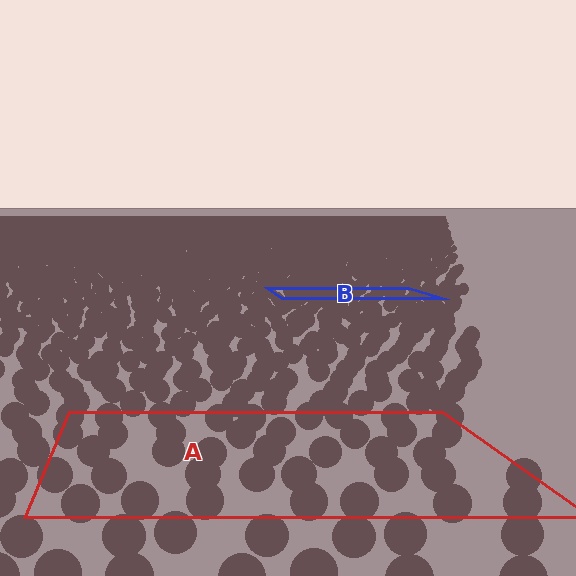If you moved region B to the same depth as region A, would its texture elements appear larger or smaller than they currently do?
They would appear larger. At a closer depth, the same texture elements are projected at a bigger on-screen size.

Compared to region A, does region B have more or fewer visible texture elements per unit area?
Region B has more texture elements per unit area — they are packed more densely because it is farther away.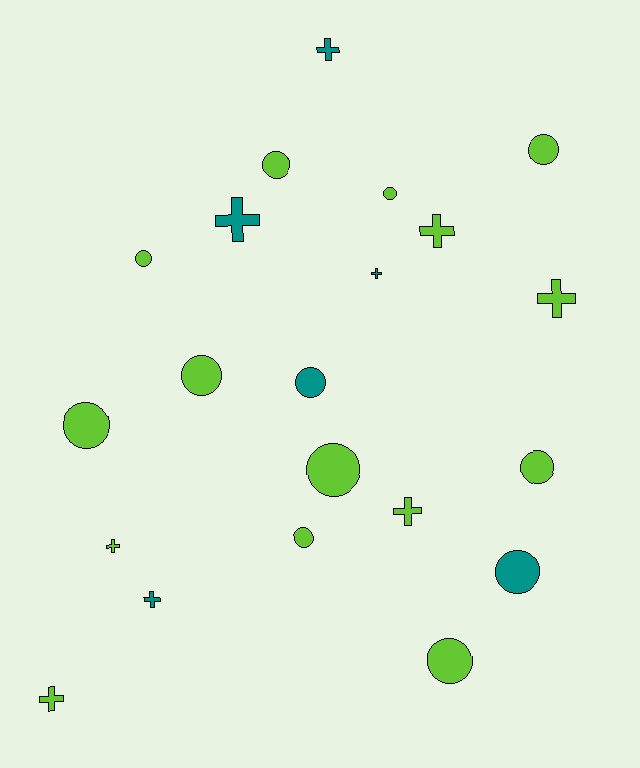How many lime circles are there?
There are 10 lime circles.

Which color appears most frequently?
Lime, with 15 objects.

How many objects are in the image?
There are 21 objects.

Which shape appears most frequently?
Circle, with 12 objects.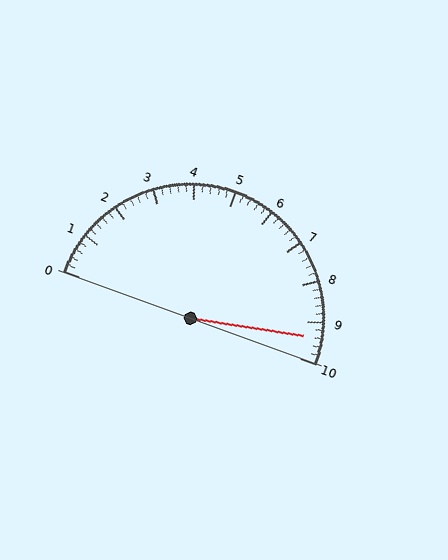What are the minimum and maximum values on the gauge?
The gauge ranges from 0 to 10.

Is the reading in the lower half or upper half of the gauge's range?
The reading is in the upper half of the range (0 to 10).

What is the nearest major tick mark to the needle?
The nearest major tick mark is 9.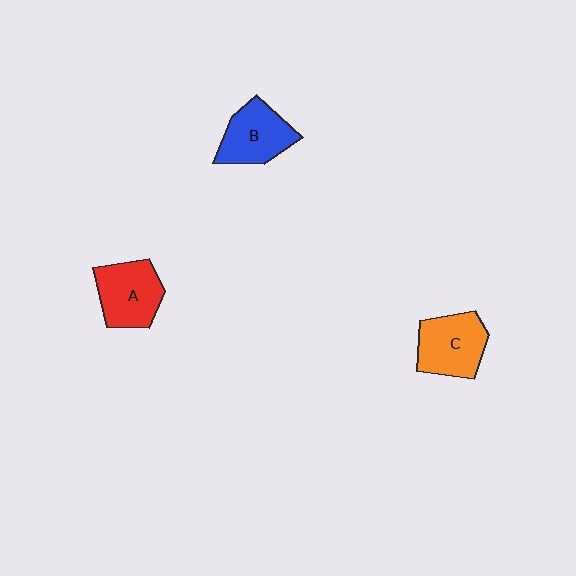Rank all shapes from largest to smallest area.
From largest to smallest: C (orange), A (red), B (blue).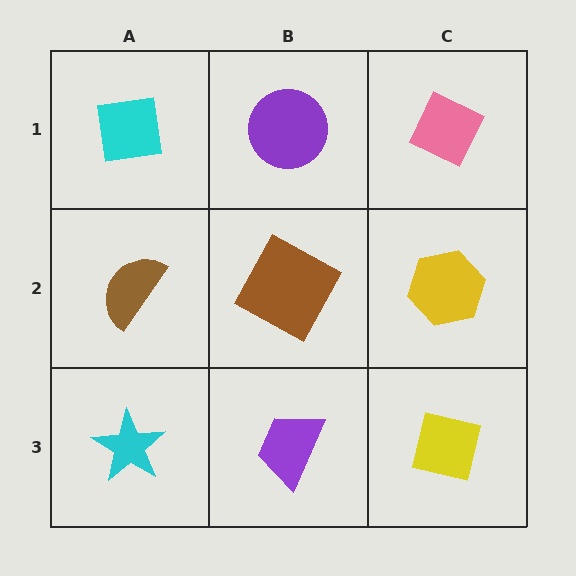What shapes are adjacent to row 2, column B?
A purple circle (row 1, column B), a purple trapezoid (row 3, column B), a brown semicircle (row 2, column A), a yellow hexagon (row 2, column C).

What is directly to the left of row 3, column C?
A purple trapezoid.